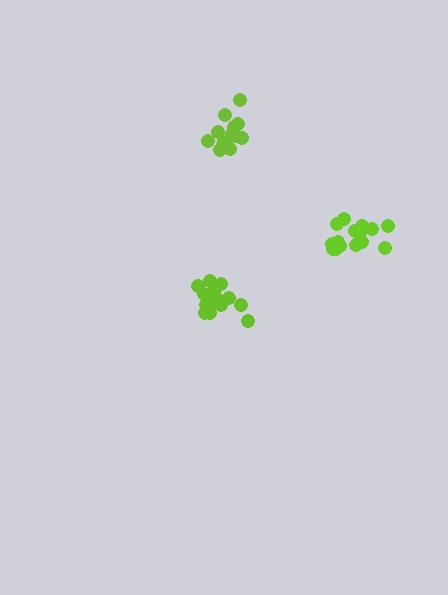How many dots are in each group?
Group 1: 15 dots, Group 2: 14 dots, Group 3: 15 dots (44 total).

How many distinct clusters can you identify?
There are 3 distinct clusters.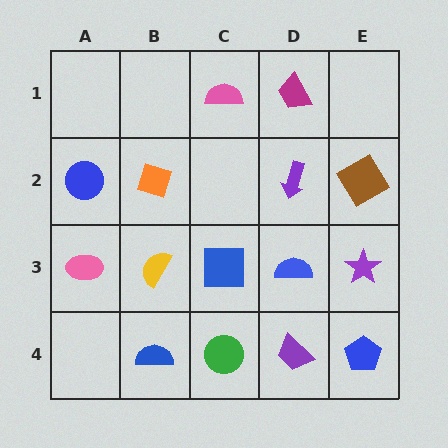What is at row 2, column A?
A blue circle.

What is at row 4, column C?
A green circle.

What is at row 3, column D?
A blue semicircle.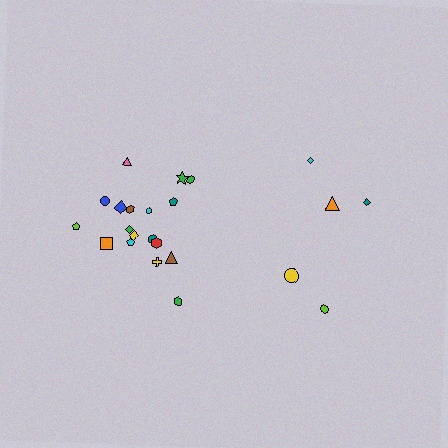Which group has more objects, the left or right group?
The left group.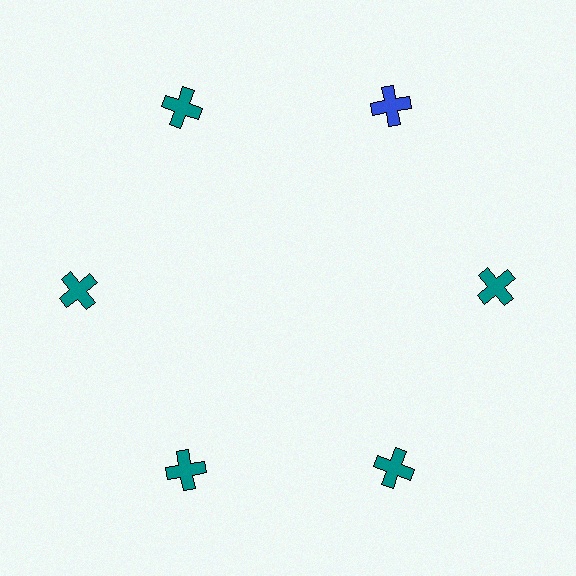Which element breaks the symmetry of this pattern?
The blue cross at roughly the 1 o'clock position breaks the symmetry. All other shapes are teal crosses.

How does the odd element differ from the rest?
It has a different color: blue instead of teal.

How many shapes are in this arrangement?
There are 6 shapes arranged in a ring pattern.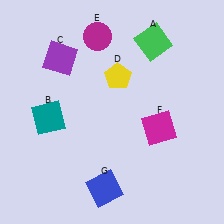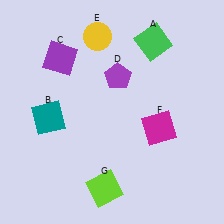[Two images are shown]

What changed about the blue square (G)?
In Image 1, G is blue. In Image 2, it changed to lime.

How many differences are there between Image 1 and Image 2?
There are 3 differences between the two images.